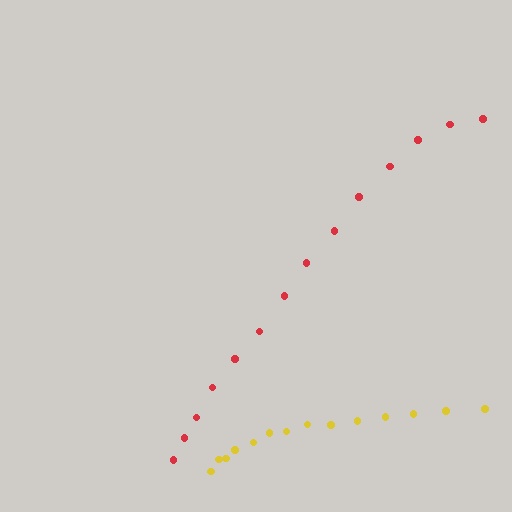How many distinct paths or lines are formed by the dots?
There are 2 distinct paths.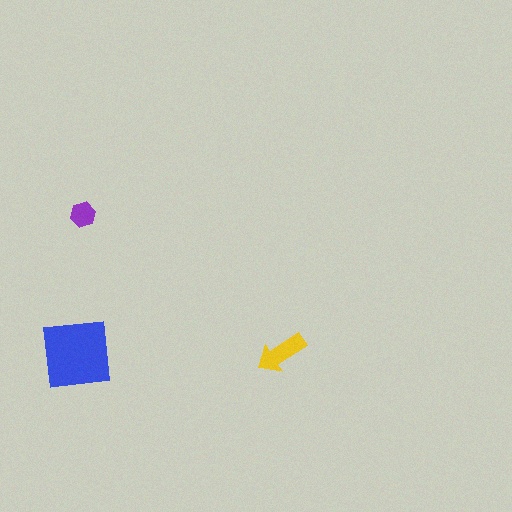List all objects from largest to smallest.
The blue square, the yellow arrow, the purple hexagon.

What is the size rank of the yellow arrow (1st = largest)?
2nd.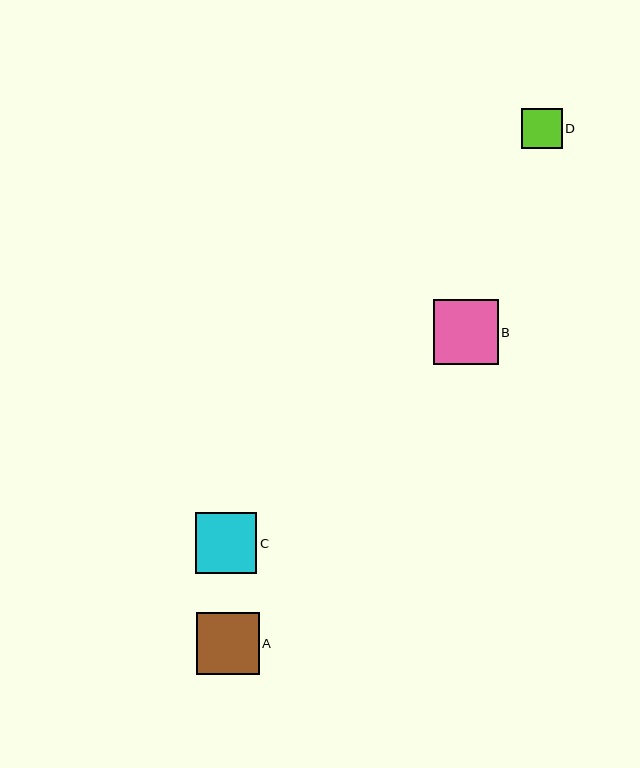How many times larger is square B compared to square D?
Square B is approximately 1.6 times the size of square D.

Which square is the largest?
Square B is the largest with a size of approximately 65 pixels.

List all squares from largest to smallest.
From largest to smallest: B, A, C, D.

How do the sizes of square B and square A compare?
Square B and square A are approximately the same size.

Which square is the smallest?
Square D is the smallest with a size of approximately 40 pixels.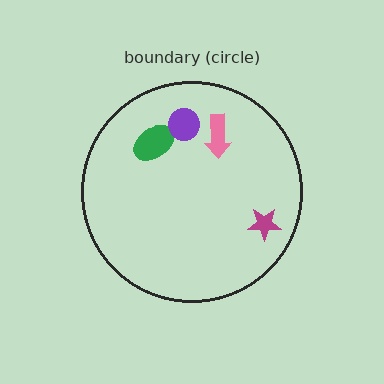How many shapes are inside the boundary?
4 inside, 0 outside.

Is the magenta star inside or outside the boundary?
Inside.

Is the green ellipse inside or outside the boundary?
Inside.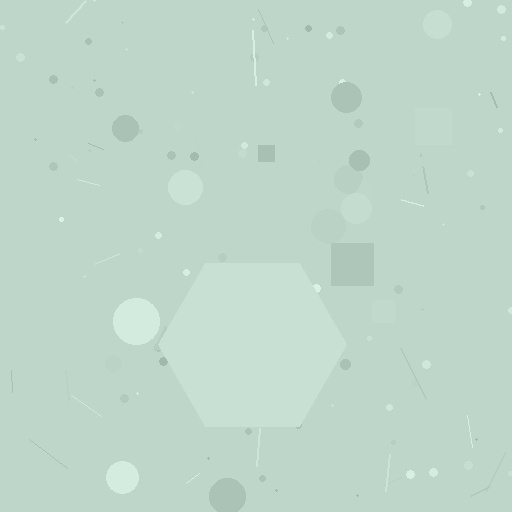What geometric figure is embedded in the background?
A hexagon is embedded in the background.